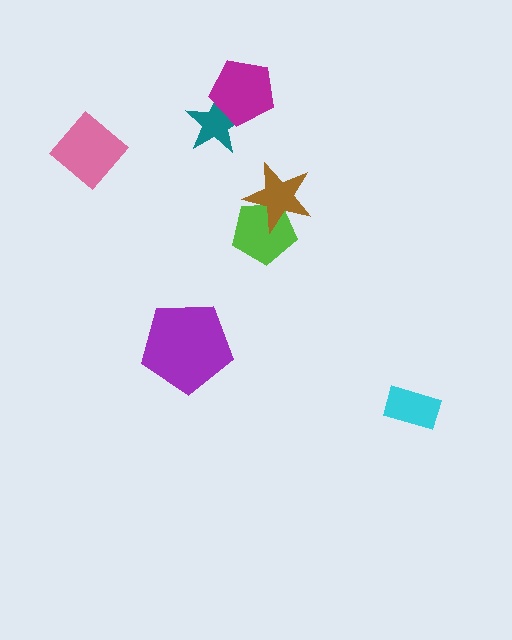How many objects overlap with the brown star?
1 object overlaps with the brown star.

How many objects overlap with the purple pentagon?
0 objects overlap with the purple pentagon.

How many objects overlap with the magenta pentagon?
1 object overlaps with the magenta pentagon.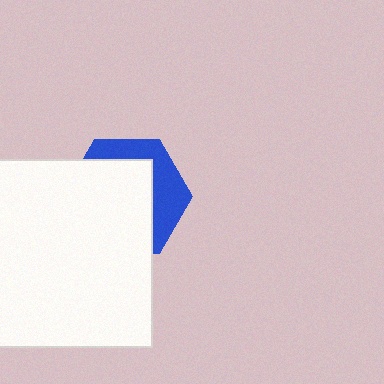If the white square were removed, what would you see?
You would see the complete blue hexagon.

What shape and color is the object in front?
The object in front is a white square.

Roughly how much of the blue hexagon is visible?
A small part of it is visible (roughly 35%).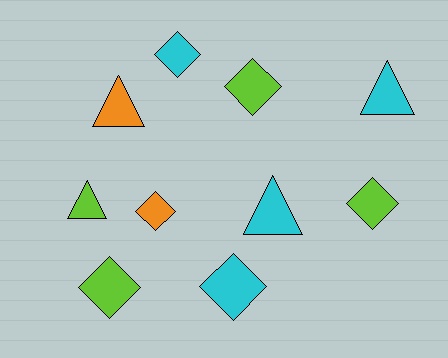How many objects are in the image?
There are 10 objects.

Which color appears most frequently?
Cyan, with 4 objects.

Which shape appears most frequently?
Diamond, with 6 objects.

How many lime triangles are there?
There is 1 lime triangle.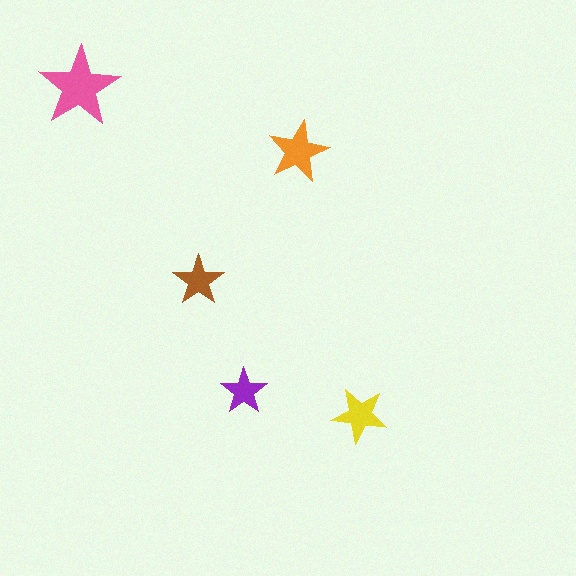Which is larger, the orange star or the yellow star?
The orange one.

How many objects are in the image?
There are 5 objects in the image.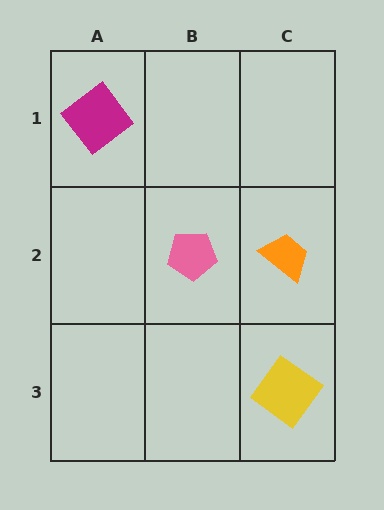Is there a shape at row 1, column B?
No, that cell is empty.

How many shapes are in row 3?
1 shape.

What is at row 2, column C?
An orange trapezoid.